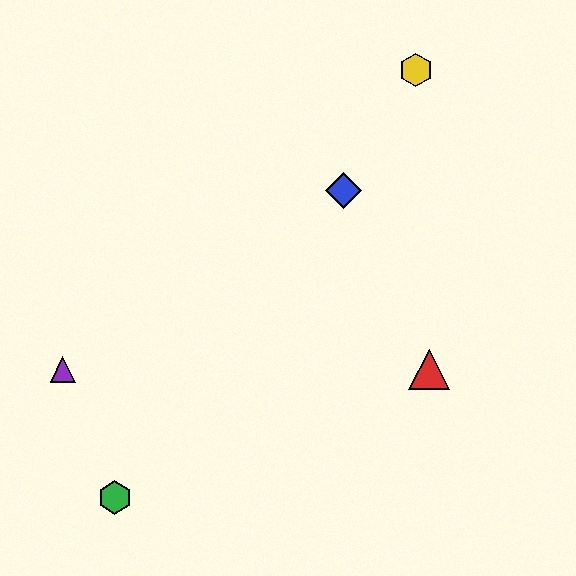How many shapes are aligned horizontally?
2 shapes (the red triangle, the purple triangle) are aligned horizontally.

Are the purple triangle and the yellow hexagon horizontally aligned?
No, the purple triangle is at y≈370 and the yellow hexagon is at y≈70.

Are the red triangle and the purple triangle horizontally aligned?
Yes, both are at y≈370.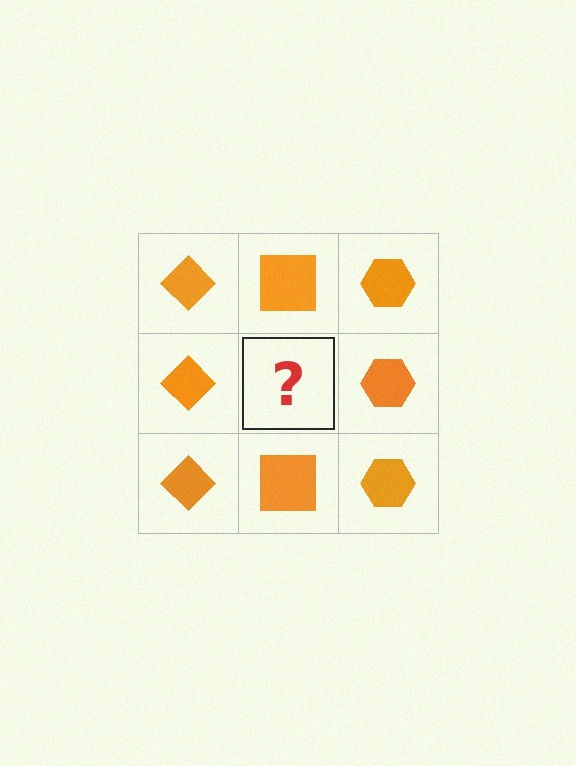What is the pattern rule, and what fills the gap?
The rule is that each column has a consistent shape. The gap should be filled with an orange square.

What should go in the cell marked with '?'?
The missing cell should contain an orange square.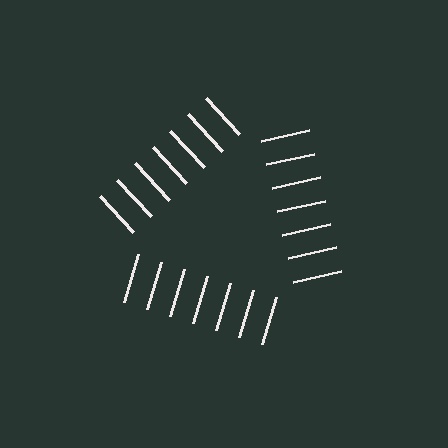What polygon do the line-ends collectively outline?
An illusory triangle — the line segments terminate on its edges but no continuous stroke is drawn.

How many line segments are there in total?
21 — 7 along each of the 3 edges.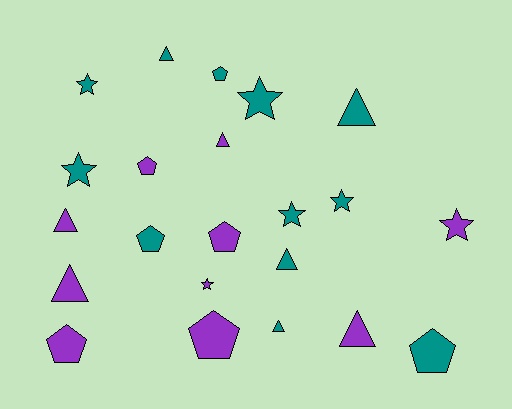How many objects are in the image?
There are 22 objects.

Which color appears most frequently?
Teal, with 12 objects.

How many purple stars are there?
There are 2 purple stars.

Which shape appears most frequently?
Triangle, with 8 objects.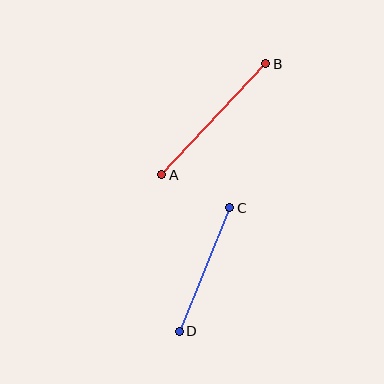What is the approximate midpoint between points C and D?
The midpoint is at approximately (205, 269) pixels.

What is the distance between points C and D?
The distance is approximately 133 pixels.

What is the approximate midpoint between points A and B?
The midpoint is at approximately (214, 119) pixels.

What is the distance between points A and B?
The distance is approximately 152 pixels.